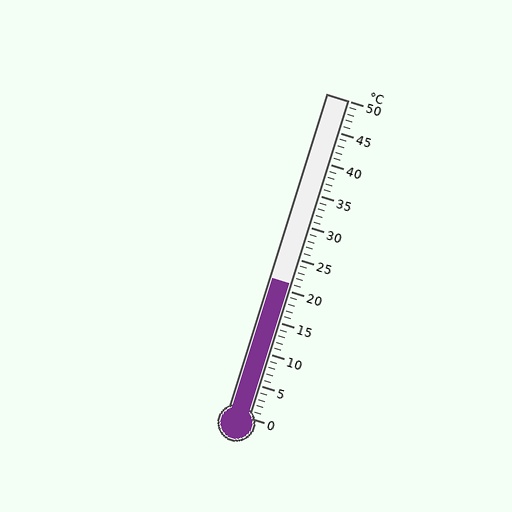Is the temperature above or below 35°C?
The temperature is below 35°C.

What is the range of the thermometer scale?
The thermometer scale ranges from 0°C to 50°C.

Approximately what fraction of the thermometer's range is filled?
The thermometer is filled to approximately 40% of its range.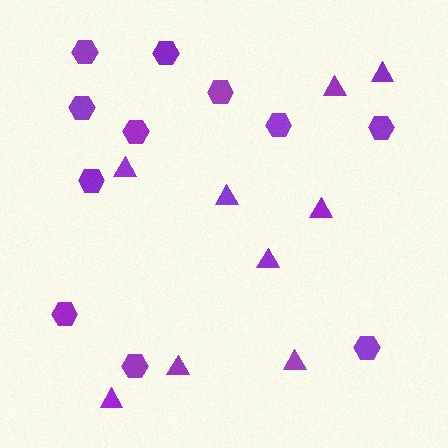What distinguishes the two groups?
There are 2 groups: one group of triangles (9) and one group of hexagons (11).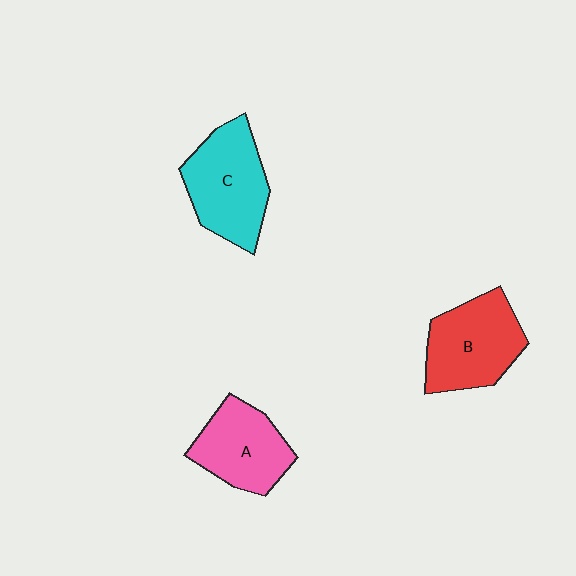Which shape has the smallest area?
Shape A (pink).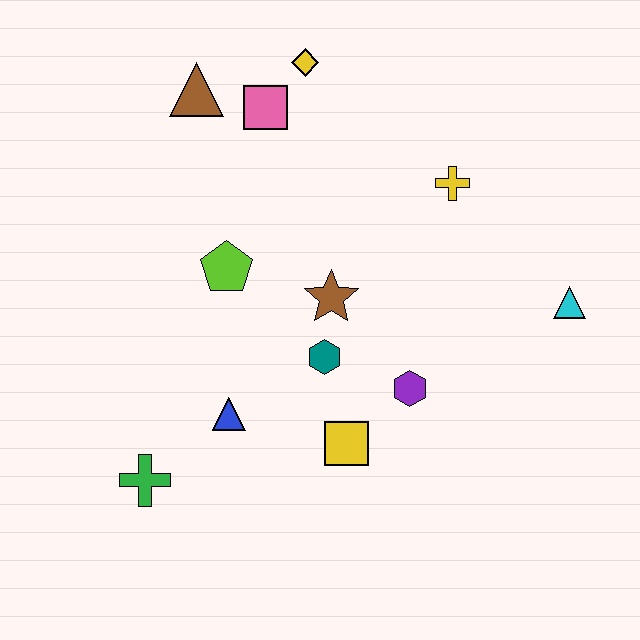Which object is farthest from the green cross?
The cyan triangle is farthest from the green cross.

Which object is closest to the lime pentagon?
The brown star is closest to the lime pentagon.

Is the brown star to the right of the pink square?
Yes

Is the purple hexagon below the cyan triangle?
Yes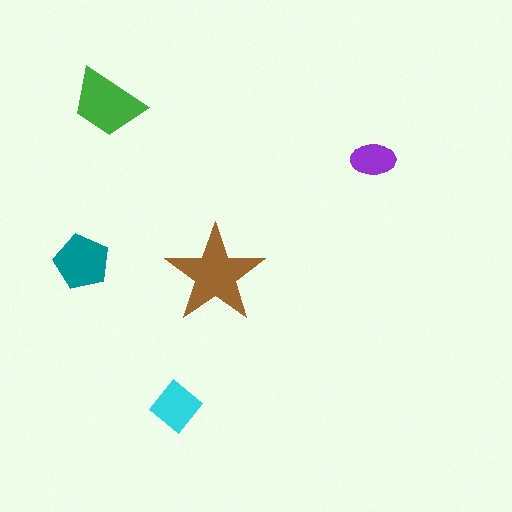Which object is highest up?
The green trapezoid is topmost.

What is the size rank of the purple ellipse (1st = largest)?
5th.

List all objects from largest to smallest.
The brown star, the green trapezoid, the teal pentagon, the cyan diamond, the purple ellipse.